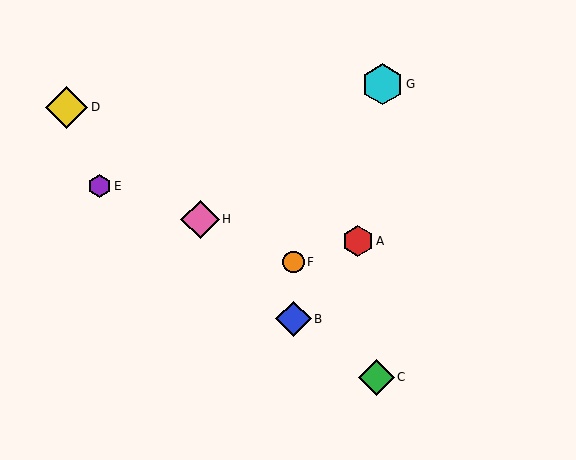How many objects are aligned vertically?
2 objects (B, F) are aligned vertically.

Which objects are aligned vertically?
Objects B, F are aligned vertically.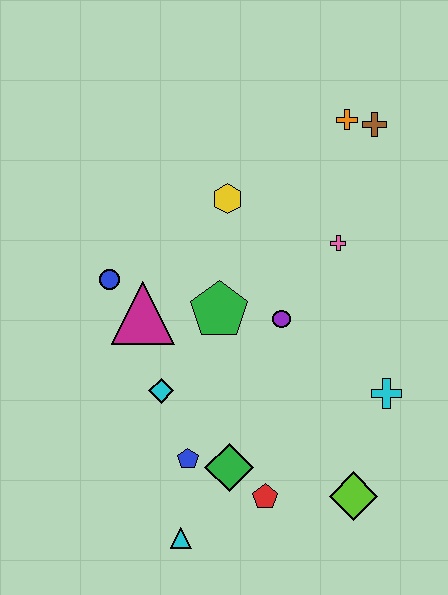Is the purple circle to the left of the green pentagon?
No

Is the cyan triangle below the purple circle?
Yes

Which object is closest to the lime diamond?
The red pentagon is closest to the lime diamond.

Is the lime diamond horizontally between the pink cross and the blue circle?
No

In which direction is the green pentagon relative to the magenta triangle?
The green pentagon is to the right of the magenta triangle.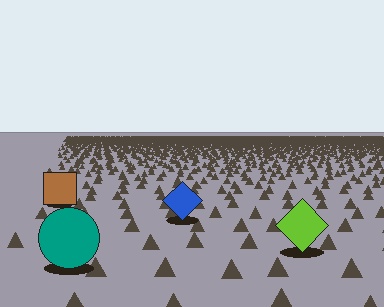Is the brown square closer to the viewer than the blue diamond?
No. The blue diamond is closer — you can tell from the texture gradient: the ground texture is coarser near it.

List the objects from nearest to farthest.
From nearest to farthest: the teal circle, the lime diamond, the blue diamond, the brown square.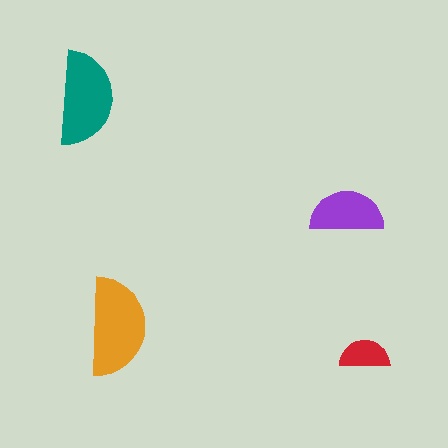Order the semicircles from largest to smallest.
the orange one, the teal one, the purple one, the red one.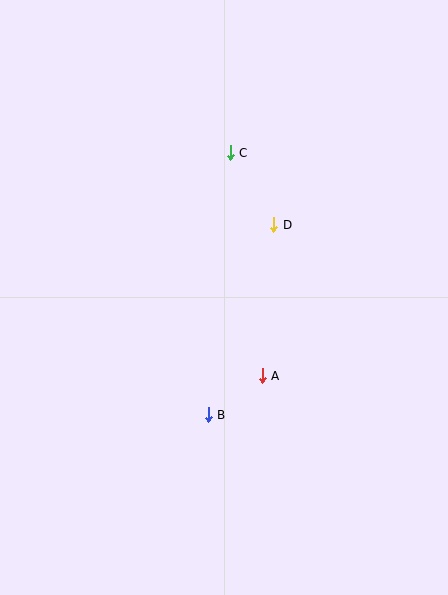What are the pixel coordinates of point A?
Point A is at (262, 376).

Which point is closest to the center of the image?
Point A at (262, 376) is closest to the center.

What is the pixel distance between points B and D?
The distance between B and D is 201 pixels.